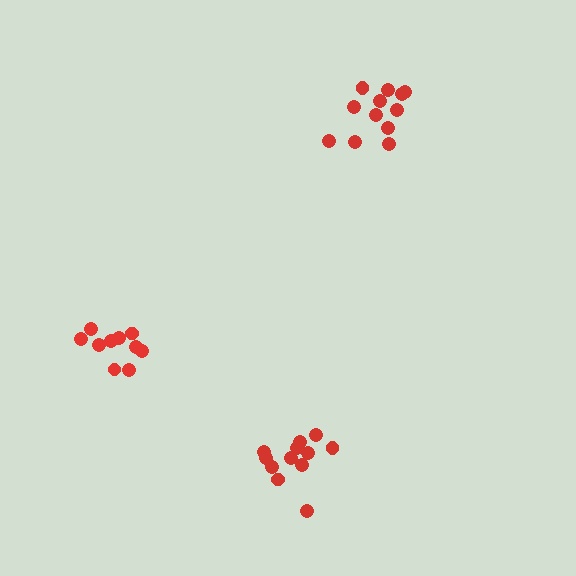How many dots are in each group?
Group 1: 10 dots, Group 2: 12 dots, Group 3: 12 dots (34 total).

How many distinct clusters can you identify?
There are 3 distinct clusters.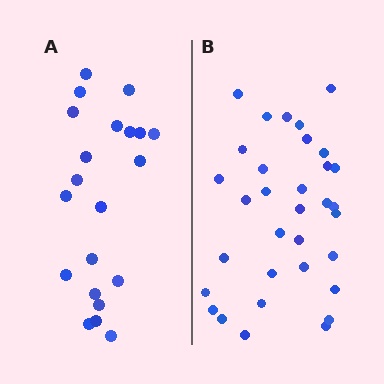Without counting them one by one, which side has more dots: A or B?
Region B (the right region) has more dots.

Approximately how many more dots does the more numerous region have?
Region B has roughly 12 or so more dots than region A.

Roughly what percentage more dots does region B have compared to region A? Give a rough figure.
About 55% more.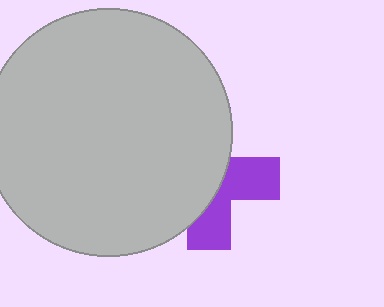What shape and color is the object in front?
The object in front is a light gray circle.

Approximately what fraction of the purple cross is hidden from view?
Roughly 60% of the purple cross is hidden behind the light gray circle.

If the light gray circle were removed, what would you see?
You would see the complete purple cross.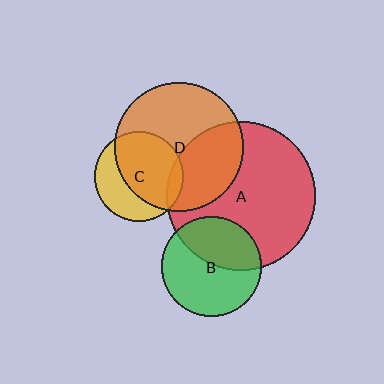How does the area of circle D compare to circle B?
Approximately 1.6 times.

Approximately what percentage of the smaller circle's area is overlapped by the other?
Approximately 40%.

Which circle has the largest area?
Circle A (red).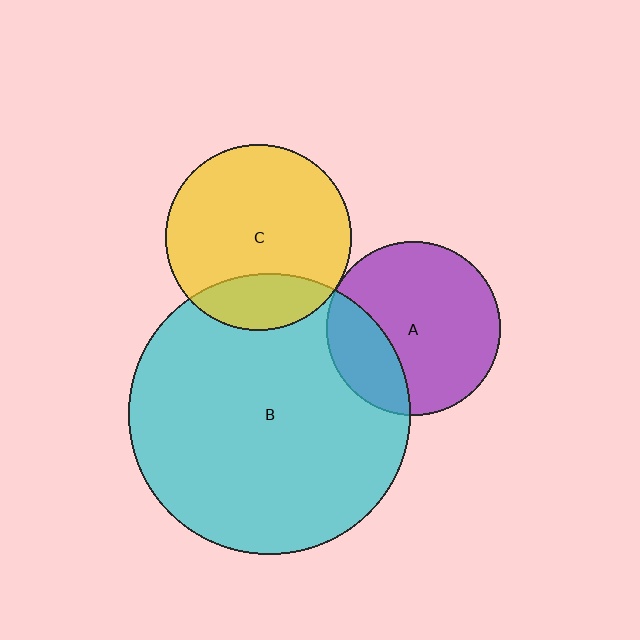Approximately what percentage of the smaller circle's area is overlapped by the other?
Approximately 25%.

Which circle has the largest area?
Circle B (cyan).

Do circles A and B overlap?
Yes.